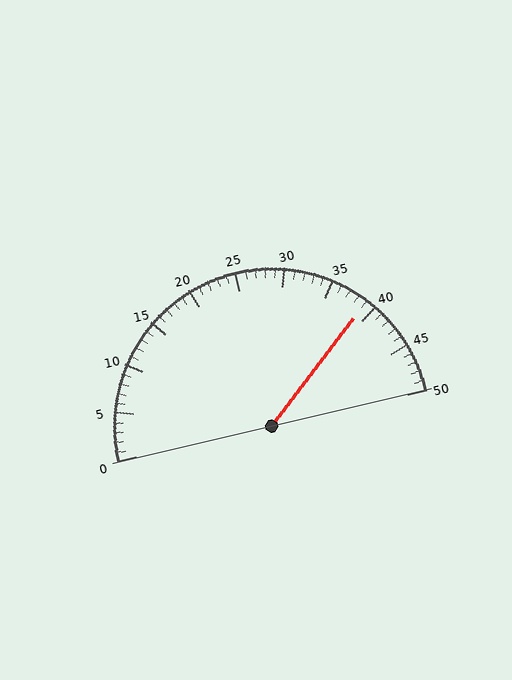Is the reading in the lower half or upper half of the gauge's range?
The reading is in the upper half of the range (0 to 50).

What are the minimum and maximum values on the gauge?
The gauge ranges from 0 to 50.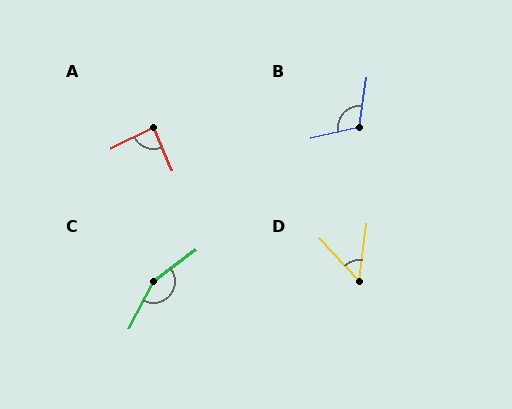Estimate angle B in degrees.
Approximately 112 degrees.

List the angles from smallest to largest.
D (50°), A (87°), B (112°), C (155°).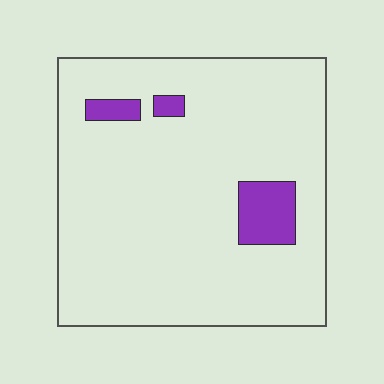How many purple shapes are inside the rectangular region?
3.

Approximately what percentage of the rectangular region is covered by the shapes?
Approximately 10%.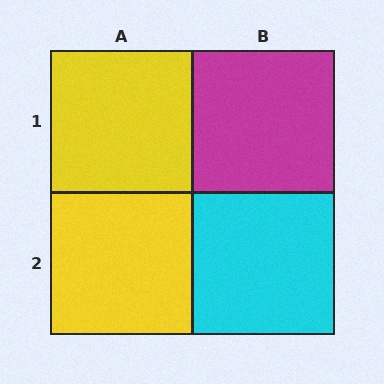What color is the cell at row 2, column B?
Cyan.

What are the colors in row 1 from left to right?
Yellow, magenta.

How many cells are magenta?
1 cell is magenta.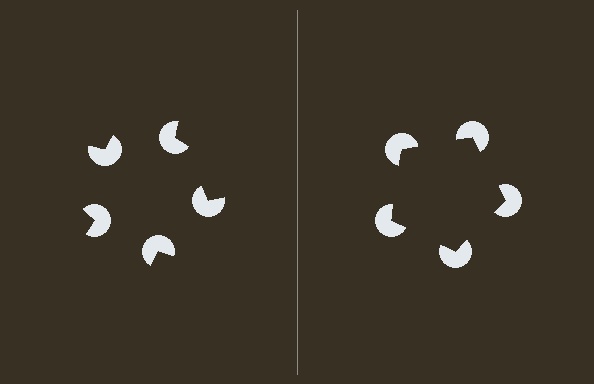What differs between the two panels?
The pac-man discs are positioned identically on both sides; only the wedge orientations differ. On the right they align to a pentagon; on the left they are misaligned.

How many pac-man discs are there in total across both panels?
10 — 5 on each side.